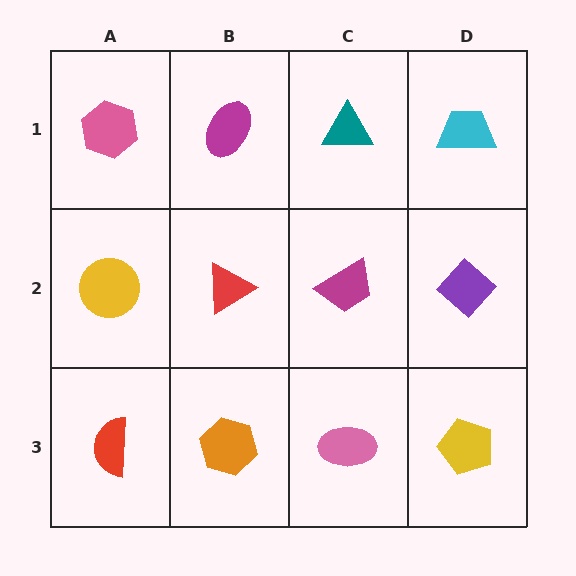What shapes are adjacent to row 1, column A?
A yellow circle (row 2, column A), a magenta ellipse (row 1, column B).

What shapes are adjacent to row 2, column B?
A magenta ellipse (row 1, column B), an orange hexagon (row 3, column B), a yellow circle (row 2, column A), a magenta trapezoid (row 2, column C).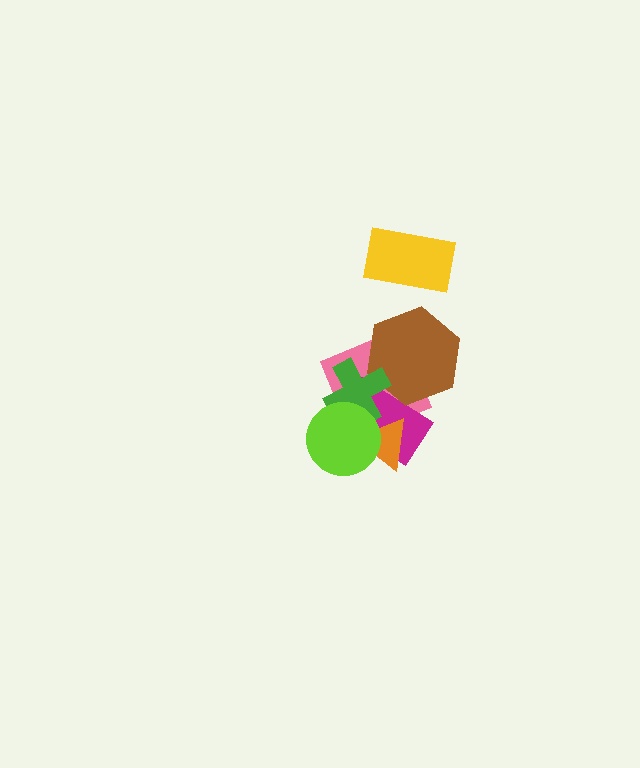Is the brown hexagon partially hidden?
Yes, it is partially covered by another shape.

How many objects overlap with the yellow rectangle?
0 objects overlap with the yellow rectangle.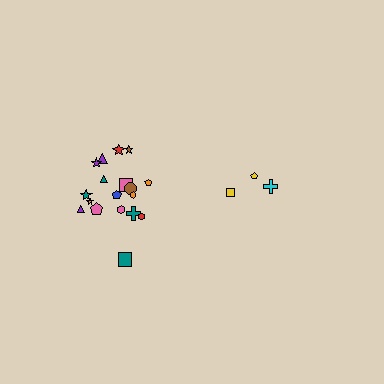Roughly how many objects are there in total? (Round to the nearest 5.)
Roughly 20 objects in total.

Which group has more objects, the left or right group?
The left group.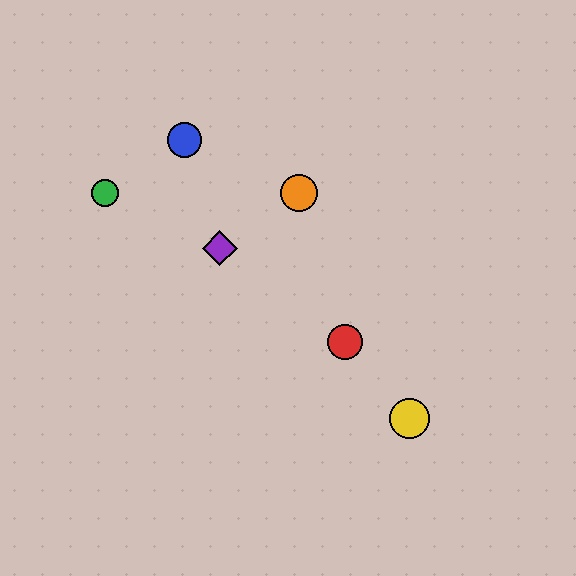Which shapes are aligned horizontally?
The green circle, the orange circle are aligned horizontally.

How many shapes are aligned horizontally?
2 shapes (the green circle, the orange circle) are aligned horizontally.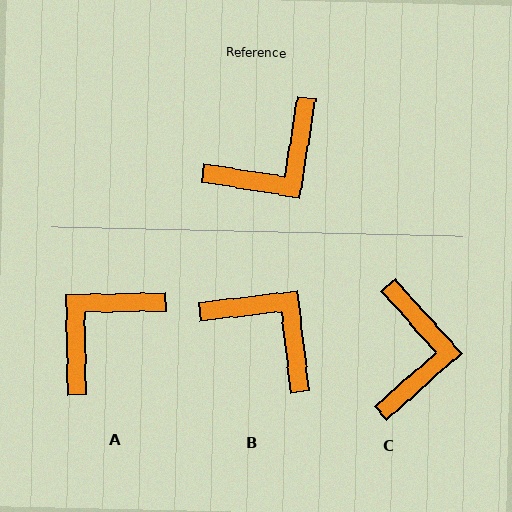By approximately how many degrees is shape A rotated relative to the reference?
Approximately 170 degrees clockwise.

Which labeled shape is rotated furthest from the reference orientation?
A, about 170 degrees away.